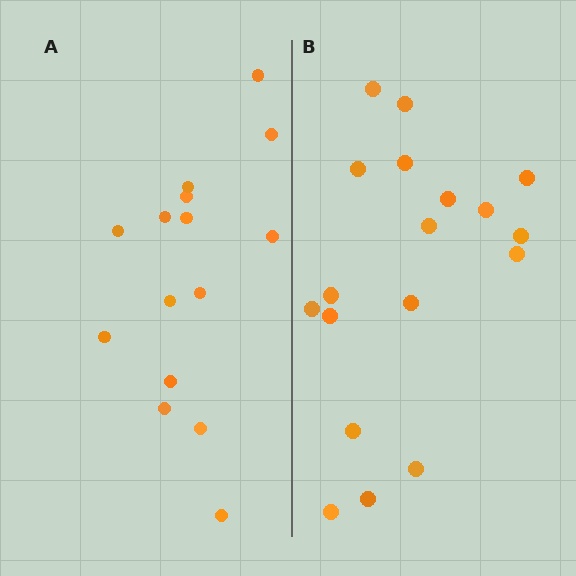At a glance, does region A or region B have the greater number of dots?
Region B (the right region) has more dots.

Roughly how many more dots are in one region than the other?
Region B has just a few more — roughly 2 or 3 more dots than region A.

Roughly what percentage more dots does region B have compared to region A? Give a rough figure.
About 20% more.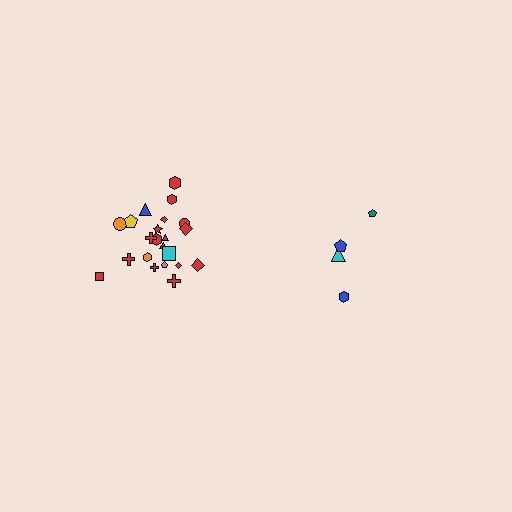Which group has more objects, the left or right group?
The left group.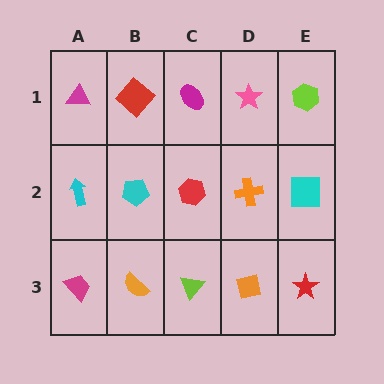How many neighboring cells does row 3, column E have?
2.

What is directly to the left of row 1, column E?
A pink star.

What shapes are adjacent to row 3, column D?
An orange cross (row 2, column D), a lime triangle (row 3, column C), a red star (row 3, column E).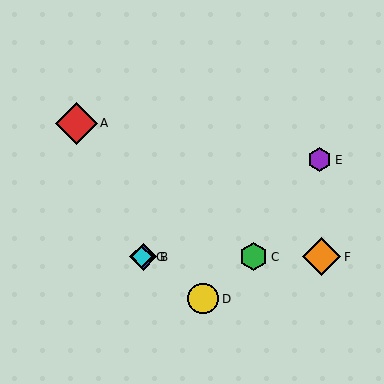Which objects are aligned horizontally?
Objects B, C, F, G are aligned horizontally.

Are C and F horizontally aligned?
Yes, both are at y≈257.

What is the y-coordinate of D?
Object D is at y≈299.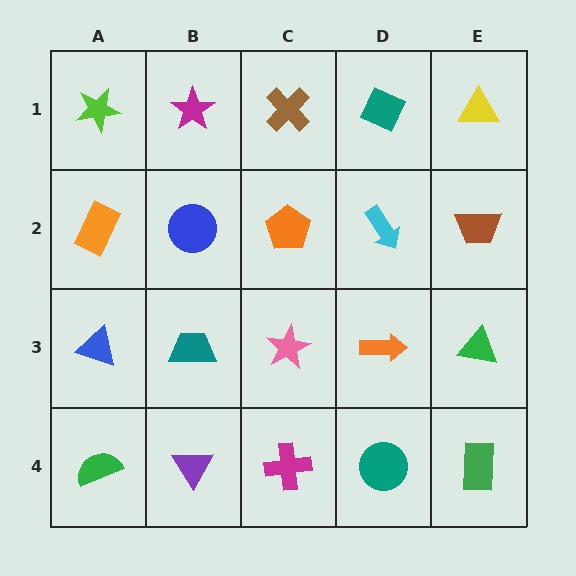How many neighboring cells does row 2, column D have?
4.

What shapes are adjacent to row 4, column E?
A green triangle (row 3, column E), a teal circle (row 4, column D).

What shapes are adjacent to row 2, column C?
A brown cross (row 1, column C), a pink star (row 3, column C), a blue circle (row 2, column B), a cyan arrow (row 2, column D).